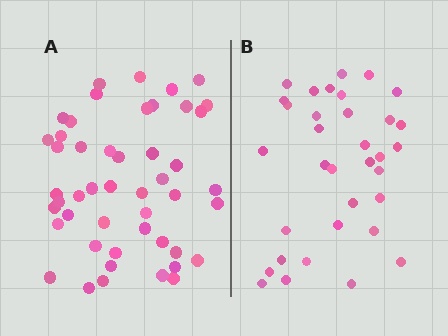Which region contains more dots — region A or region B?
Region A (the left region) has more dots.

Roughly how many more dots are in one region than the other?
Region A has approximately 15 more dots than region B.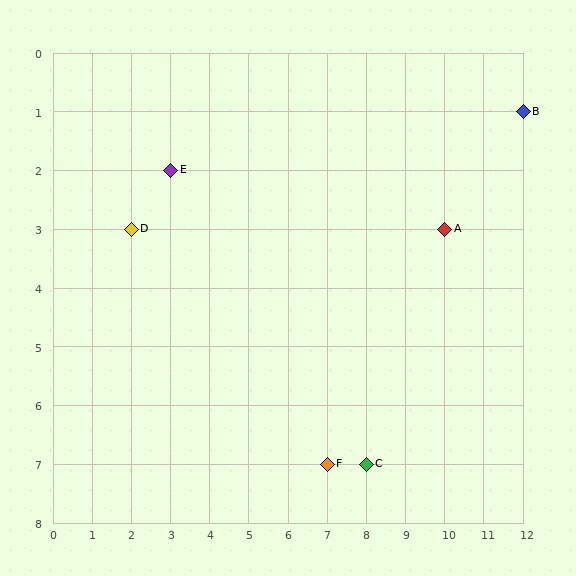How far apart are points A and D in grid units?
Points A and D are 8 columns apart.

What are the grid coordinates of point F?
Point F is at grid coordinates (7, 7).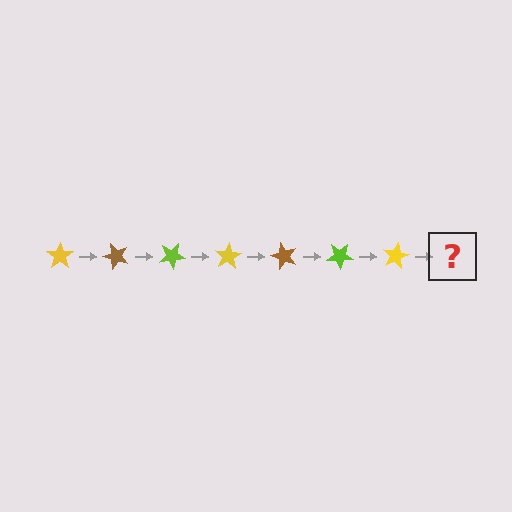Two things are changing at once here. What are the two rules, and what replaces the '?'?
The two rules are that it rotates 50 degrees each step and the color cycles through yellow, brown, and lime. The '?' should be a brown star, rotated 350 degrees from the start.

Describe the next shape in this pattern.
It should be a brown star, rotated 350 degrees from the start.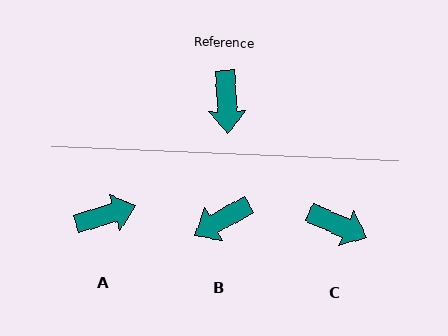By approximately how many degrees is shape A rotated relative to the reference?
Approximately 104 degrees counter-clockwise.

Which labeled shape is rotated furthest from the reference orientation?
A, about 104 degrees away.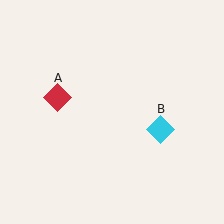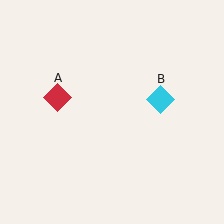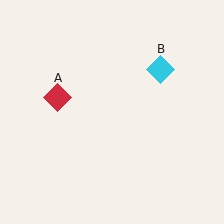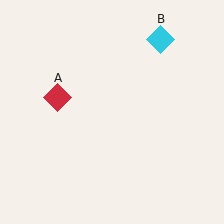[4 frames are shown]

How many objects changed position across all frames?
1 object changed position: cyan diamond (object B).